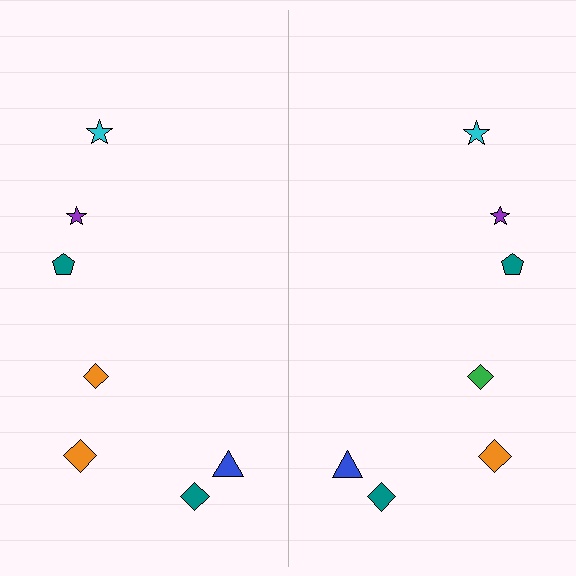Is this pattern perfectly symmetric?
No, the pattern is not perfectly symmetric. The green diamond on the right side breaks the symmetry — its mirror counterpart is orange.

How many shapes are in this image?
There are 14 shapes in this image.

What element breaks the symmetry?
The green diamond on the right side breaks the symmetry — its mirror counterpart is orange.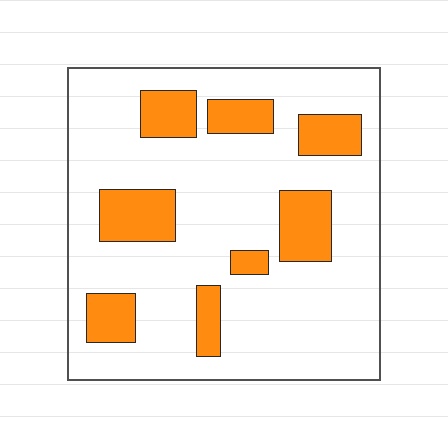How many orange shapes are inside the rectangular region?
8.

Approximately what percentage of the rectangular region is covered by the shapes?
Approximately 20%.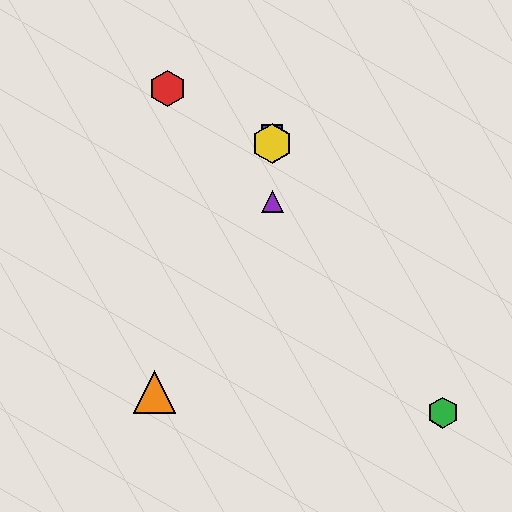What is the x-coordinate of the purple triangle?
The purple triangle is at x≈272.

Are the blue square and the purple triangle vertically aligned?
Yes, both are at x≈272.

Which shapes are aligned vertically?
The blue square, the yellow hexagon, the purple triangle are aligned vertically.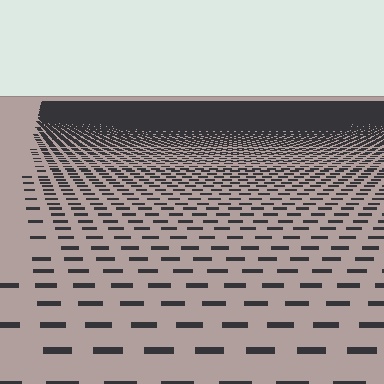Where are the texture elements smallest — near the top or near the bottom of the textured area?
Near the top.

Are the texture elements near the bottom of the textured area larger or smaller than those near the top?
Larger. Near the bottom, elements are closer to the viewer and appear at a bigger on-screen size.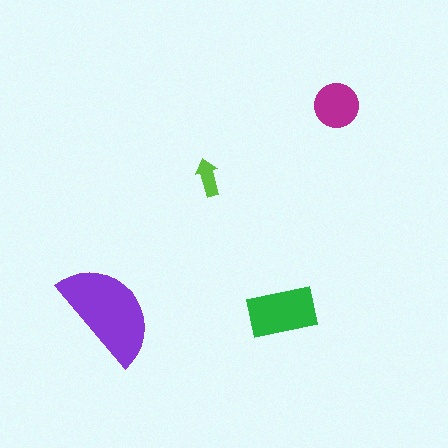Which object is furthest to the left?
The purple semicircle is leftmost.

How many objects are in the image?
There are 4 objects in the image.